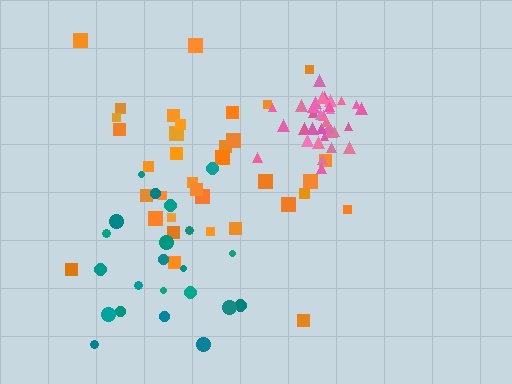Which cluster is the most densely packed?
Pink.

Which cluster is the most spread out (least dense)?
Orange.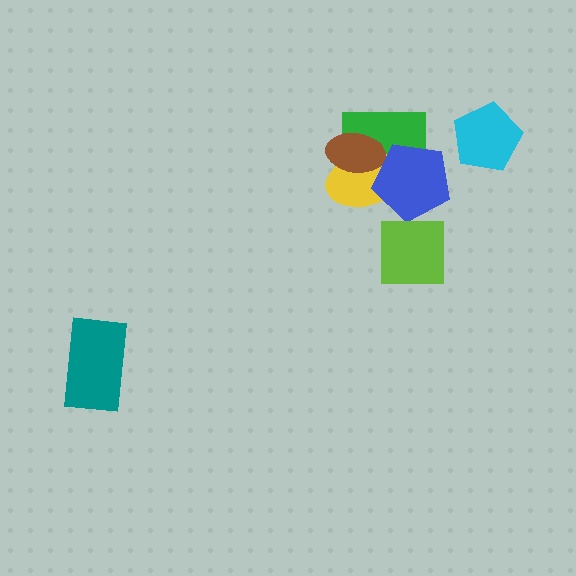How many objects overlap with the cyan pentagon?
0 objects overlap with the cyan pentagon.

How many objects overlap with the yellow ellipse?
3 objects overlap with the yellow ellipse.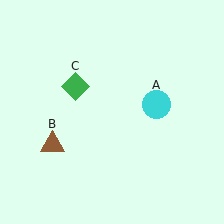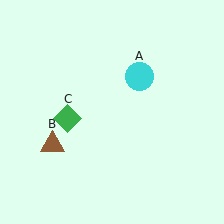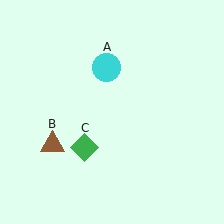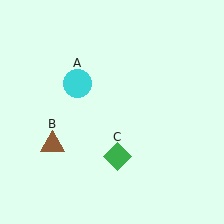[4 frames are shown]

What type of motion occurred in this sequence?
The cyan circle (object A), green diamond (object C) rotated counterclockwise around the center of the scene.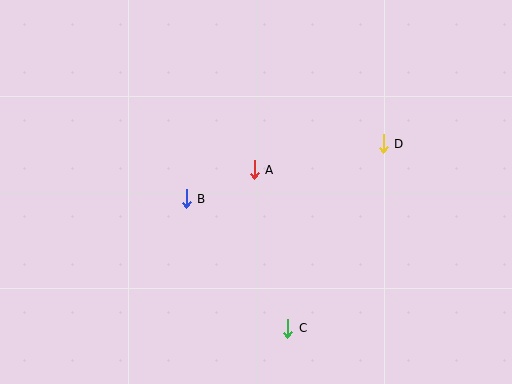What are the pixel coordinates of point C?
Point C is at (288, 328).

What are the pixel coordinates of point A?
Point A is at (254, 170).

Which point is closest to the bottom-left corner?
Point B is closest to the bottom-left corner.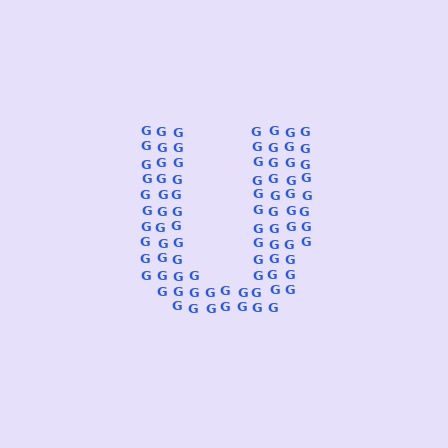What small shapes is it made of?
It is made of small letter G's.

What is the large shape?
The large shape is the letter U.